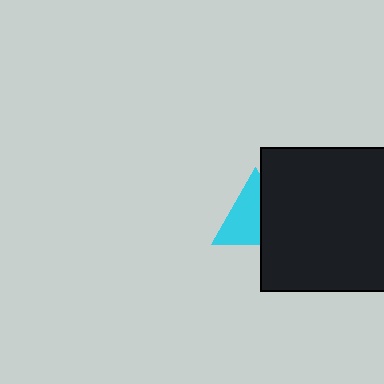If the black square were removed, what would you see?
You would see the complete cyan triangle.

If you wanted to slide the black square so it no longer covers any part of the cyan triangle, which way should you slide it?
Slide it right — that is the most direct way to separate the two shapes.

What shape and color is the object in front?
The object in front is a black square.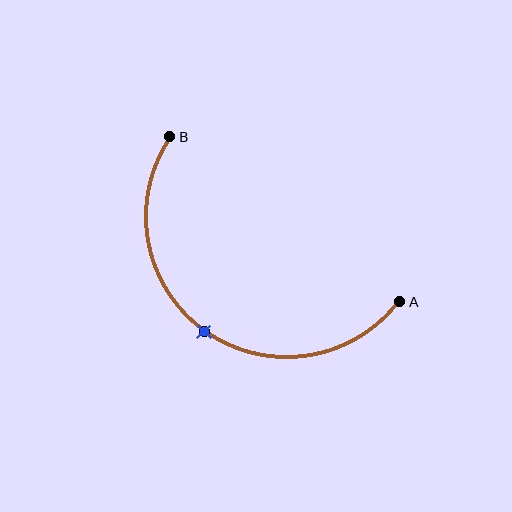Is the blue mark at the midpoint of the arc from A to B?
Yes. The blue mark lies on the arc at equal arc-length from both A and B — it is the arc midpoint.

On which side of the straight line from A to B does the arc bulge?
The arc bulges below and to the left of the straight line connecting A and B.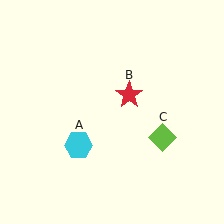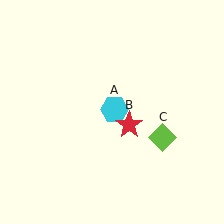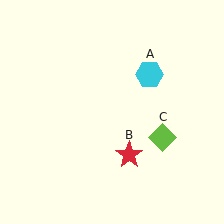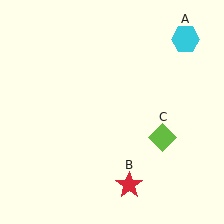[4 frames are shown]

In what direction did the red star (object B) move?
The red star (object B) moved down.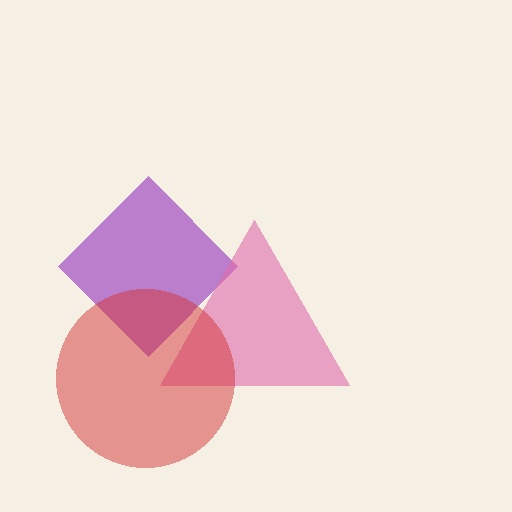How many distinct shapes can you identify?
There are 3 distinct shapes: a purple diamond, a pink triangle, a red circle.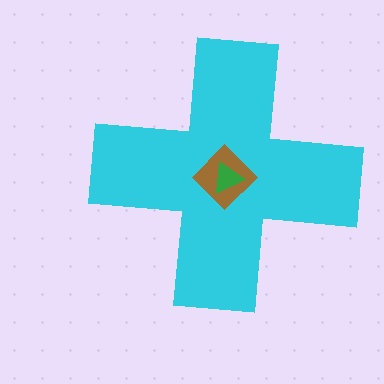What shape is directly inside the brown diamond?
The green triangle.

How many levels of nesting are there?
3.